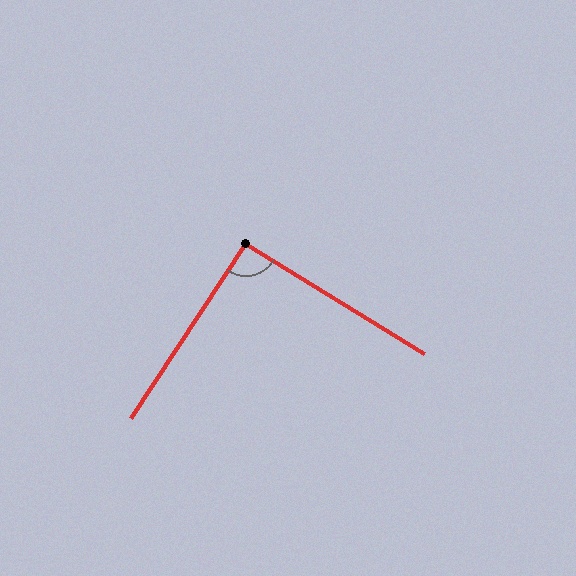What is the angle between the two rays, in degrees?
Approximately 92 degrees.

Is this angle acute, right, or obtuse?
It is approximately a right angle.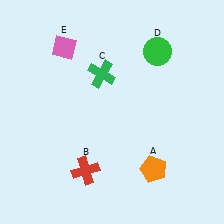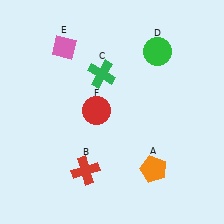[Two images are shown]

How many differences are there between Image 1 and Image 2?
There is 1 difference between the two images.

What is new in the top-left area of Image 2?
A red circle (F) was added in the top-left area of Image 2.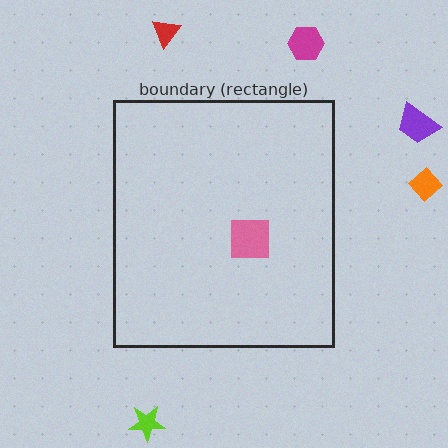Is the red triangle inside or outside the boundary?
Outside.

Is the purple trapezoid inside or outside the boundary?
Outside.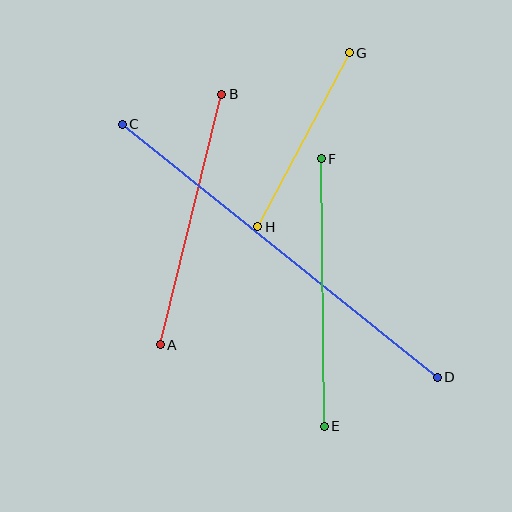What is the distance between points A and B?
The distance is approximately 258 pixels.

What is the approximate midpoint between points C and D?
The midpoint is at approximately (280, 251) pixels.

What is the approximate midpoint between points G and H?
The midpoint is at approximately (303, 140) pixels.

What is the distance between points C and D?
The distance is approximately 404 pixels.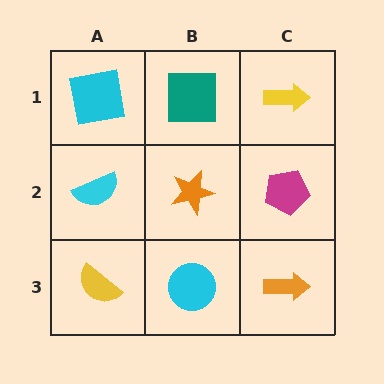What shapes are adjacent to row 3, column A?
A cyan semicircle (row 2, column A), a cyan circle (row 3, column B).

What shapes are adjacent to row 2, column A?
A cyan square (row 1, column A), a yellow semicircle (row 3, column A), an orange star (row 2, column B).